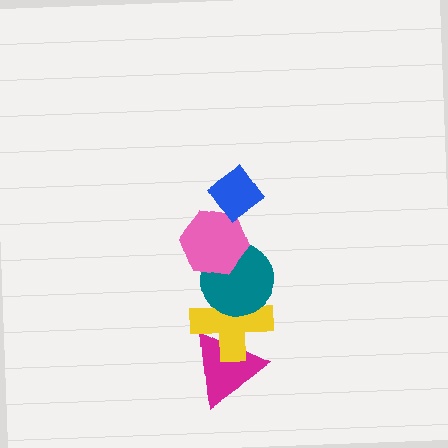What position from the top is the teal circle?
The teal circle is 3rd from the top.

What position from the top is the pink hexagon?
The pink hexagon is 2nd from the top.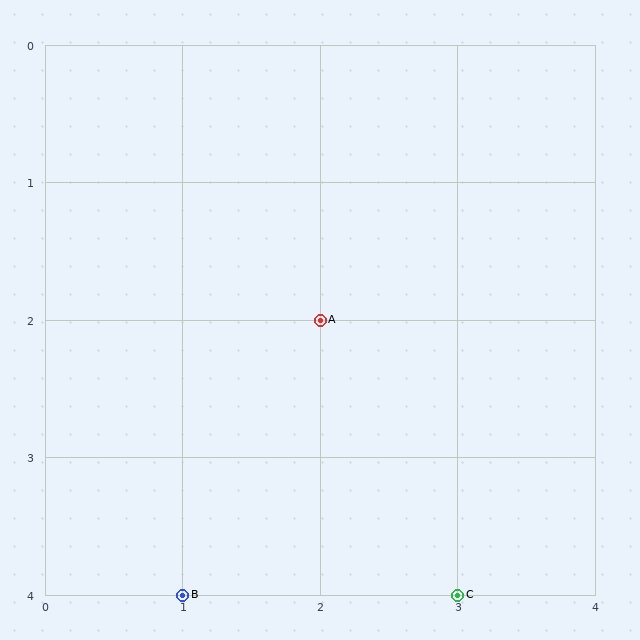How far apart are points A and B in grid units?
Points A and B are 1 column and 2 rows apart (about 2.2 grid units diagonally).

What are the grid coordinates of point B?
Point B is at grid coordinates (1, 4).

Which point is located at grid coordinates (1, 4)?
Point B is at (1, 4).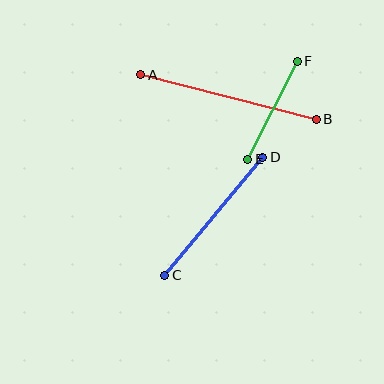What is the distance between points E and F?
The distance is approximately 110 pixels.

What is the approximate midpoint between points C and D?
The midpoint is at approximately (214, 216) pixels.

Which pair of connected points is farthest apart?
Points A and B are farthest apart.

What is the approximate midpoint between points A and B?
The midpoint is at approximately (229, 97) pixels.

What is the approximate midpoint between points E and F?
The midpoint is at approximately (272, 110) pixels.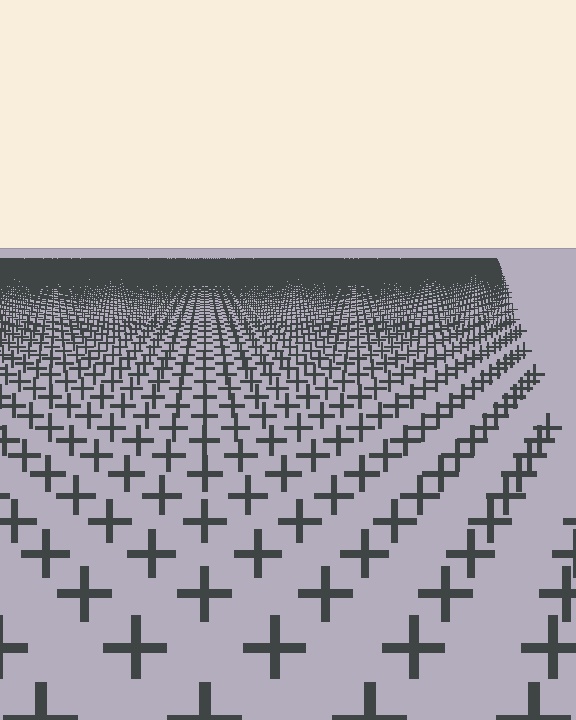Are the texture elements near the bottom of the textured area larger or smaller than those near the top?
Larger. Near the bottom, elements are closer to the viewer and appear at a bigger on-screen size.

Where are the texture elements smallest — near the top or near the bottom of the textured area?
Near the top.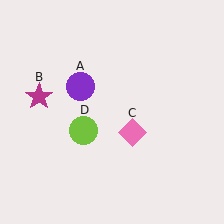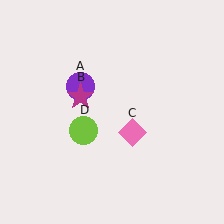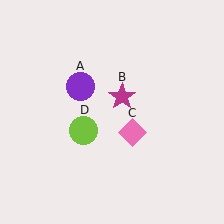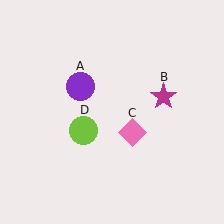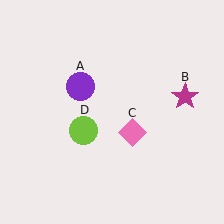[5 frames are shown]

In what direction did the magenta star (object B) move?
The magenta star (object B) moved right.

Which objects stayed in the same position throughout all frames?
Purple circle (object A) and pink diamond (object C) and lime circle (object D) remained stationary.